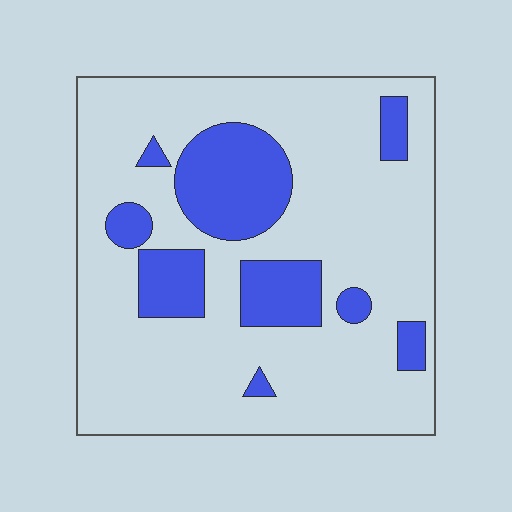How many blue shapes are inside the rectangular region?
9.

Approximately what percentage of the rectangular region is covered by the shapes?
Approximately 20%.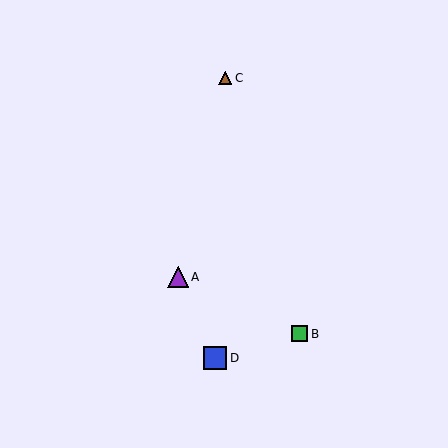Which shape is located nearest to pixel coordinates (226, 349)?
The blue square (labeled D) at (215, 358) is nearest to that location.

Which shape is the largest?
The blue square (labeled D) is the largest.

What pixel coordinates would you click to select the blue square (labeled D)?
Click at (215, 358) to select the blue square D.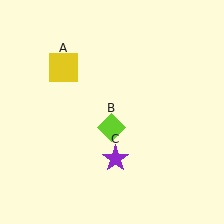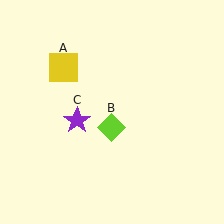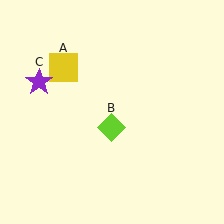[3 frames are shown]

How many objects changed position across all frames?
1 object changed position: purple star (object C).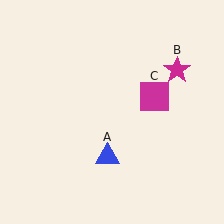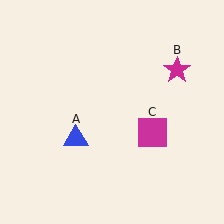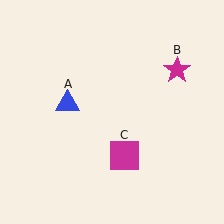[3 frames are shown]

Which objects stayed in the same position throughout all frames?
Magenta star (object B) remained stationary.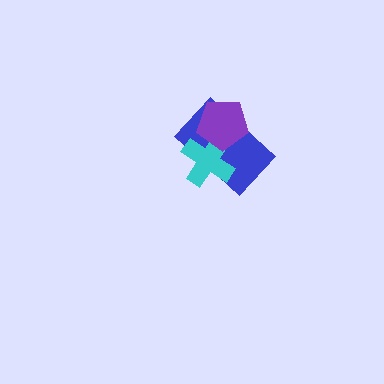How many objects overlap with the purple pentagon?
2 objects overlap with the purple pentagon.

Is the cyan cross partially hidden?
Yes, it is partially covered by another shape.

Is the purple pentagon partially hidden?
No, no other shape covers it.